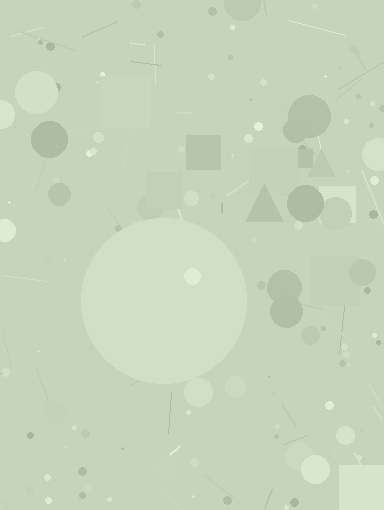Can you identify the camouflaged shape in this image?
The camouflaged shape is a circle.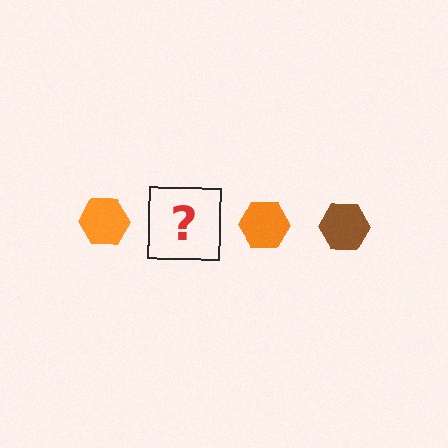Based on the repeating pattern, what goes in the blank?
The blank should be a brown hexagon.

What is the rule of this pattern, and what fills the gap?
The rule is that the pattern cycles through orange, brown hexagons. The gap should be filled with a brown hexagon.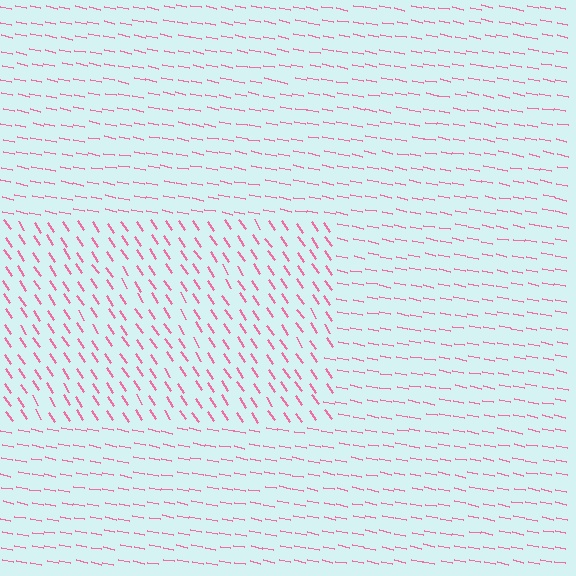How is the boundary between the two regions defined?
The boundary is defined purely by a change in line orientation (approximately 45 degrees difference). All lines are the same color and thickness.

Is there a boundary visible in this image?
Yes, there is a texture boundary formed by a change in line orientation.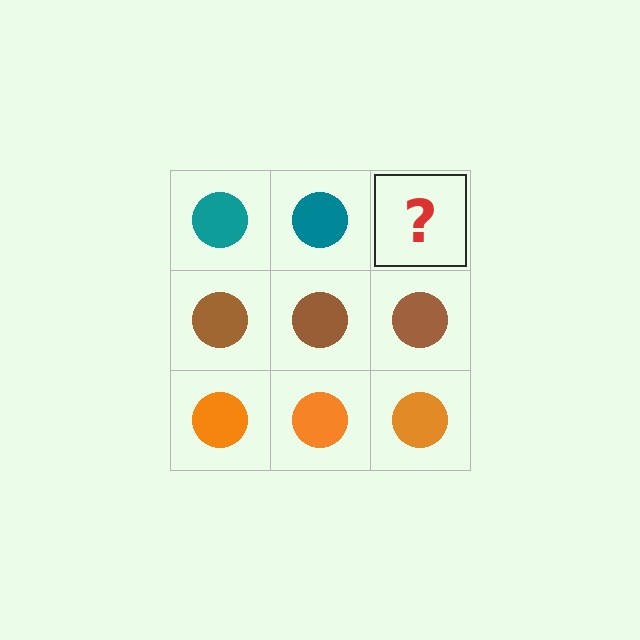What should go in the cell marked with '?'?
The missing cell should contain a teal circle.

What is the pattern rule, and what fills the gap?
The rule is that each row has a consistent color. The gap should be filled with a teal circle.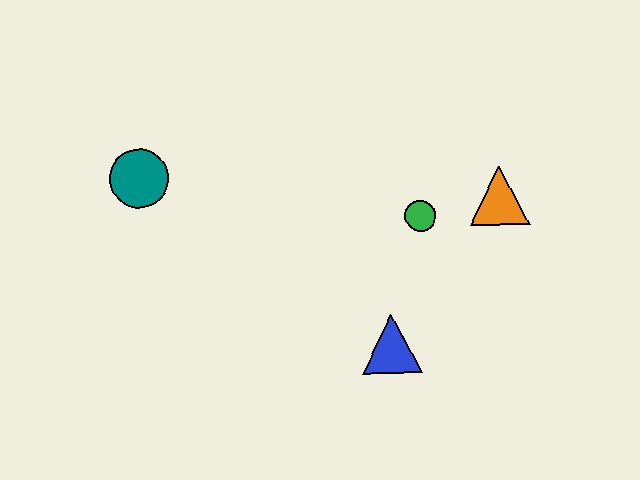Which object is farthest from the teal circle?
The orange triangle is farthest from the teal circle.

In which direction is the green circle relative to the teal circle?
The green circle is to the right of the teal circle.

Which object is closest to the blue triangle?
The green circle is closest to the blue triangle.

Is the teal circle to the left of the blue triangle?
Yes